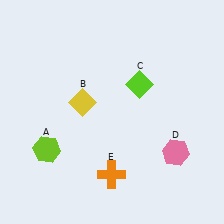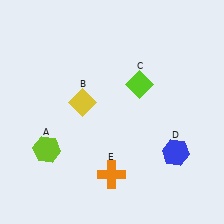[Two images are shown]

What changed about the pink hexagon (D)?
In Image 1, D is pink. In Image 2, it changed to blue.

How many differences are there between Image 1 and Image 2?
There is 1 difference between the two images.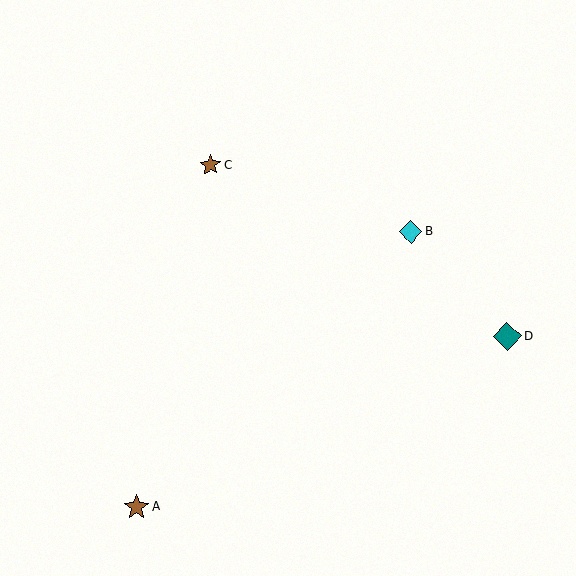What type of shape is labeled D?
Shape D is a teal diamond.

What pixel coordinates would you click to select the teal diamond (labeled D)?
Click at (507, 337) to select the teal diamond D.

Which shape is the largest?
The teal diamond (labeled D) is the largest.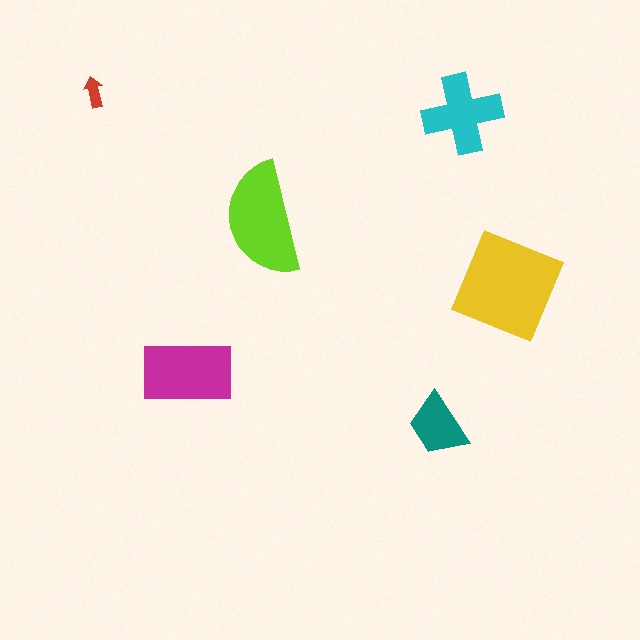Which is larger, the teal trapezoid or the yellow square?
The yellow square.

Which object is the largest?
The yellow square.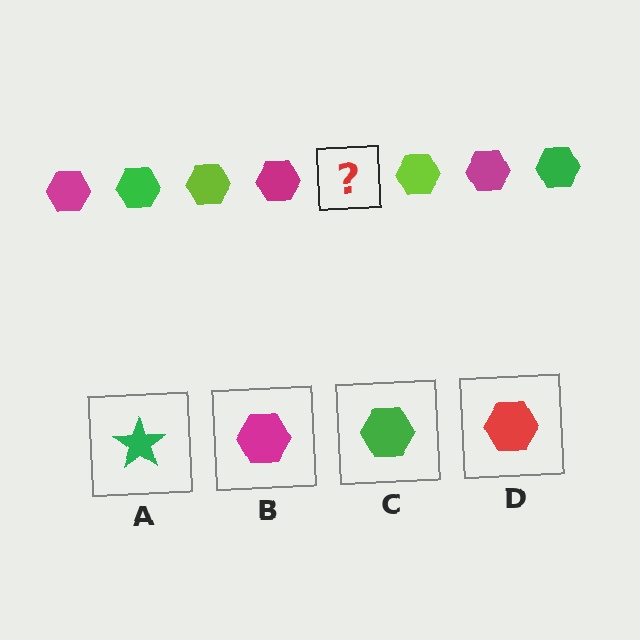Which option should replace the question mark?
Option C.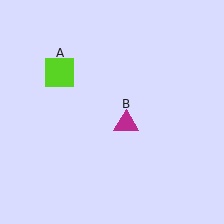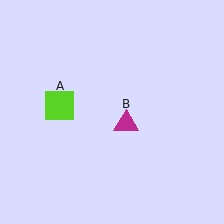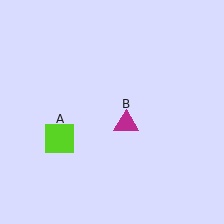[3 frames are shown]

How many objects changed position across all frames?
1 object changed position: lime square (object A).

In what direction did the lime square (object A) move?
The lime square (object A) moved down.